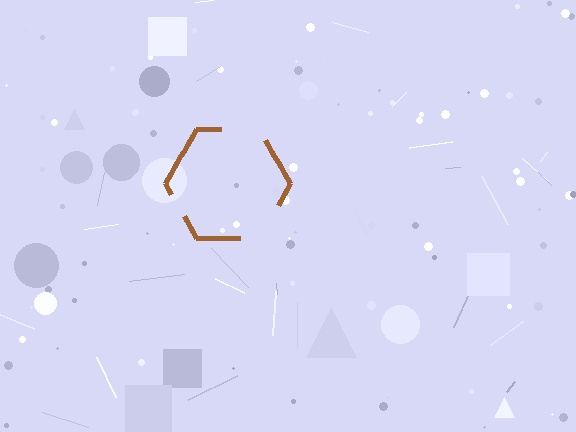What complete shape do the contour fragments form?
The contour fragments form a hexagon.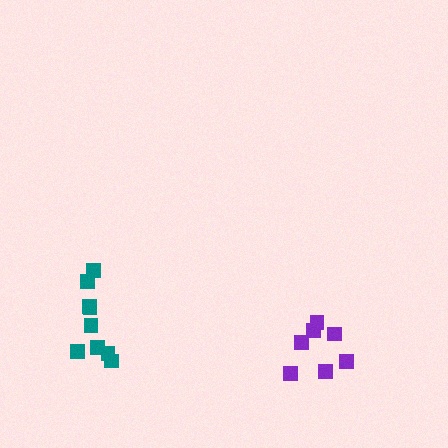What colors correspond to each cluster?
The clusters are colored: purple, teal.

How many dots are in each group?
Group 1: 7 dots, Group 2: 9 dots (16 total).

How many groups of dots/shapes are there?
There are 2 groups.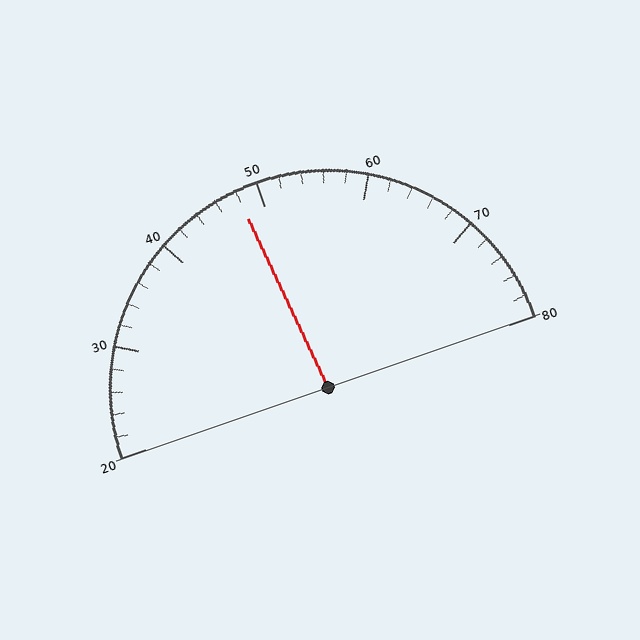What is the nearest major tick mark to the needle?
The nearest major tick mark is 50.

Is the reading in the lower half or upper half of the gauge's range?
The reading is in the lower half of the range (20 to 80).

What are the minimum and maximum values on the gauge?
The gauge ranges from 20 to 80.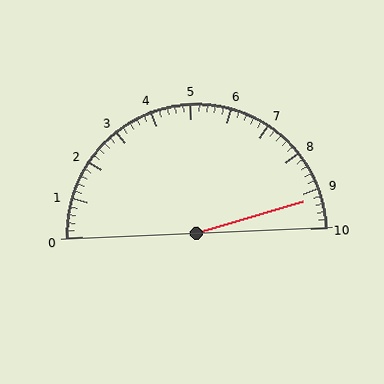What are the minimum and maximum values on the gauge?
The gauge ranges from 0 to 10.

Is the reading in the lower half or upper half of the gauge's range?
The reading is in the upper half of the range (0 to 10).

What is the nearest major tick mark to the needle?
The nearest major tick mark is 9.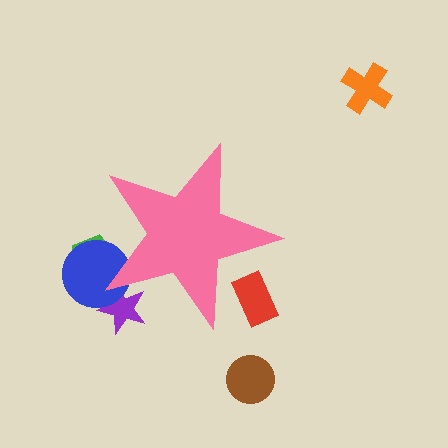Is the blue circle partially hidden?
Yes, the blue circle is partially hidden behind the pink star.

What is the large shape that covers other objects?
A pink star.